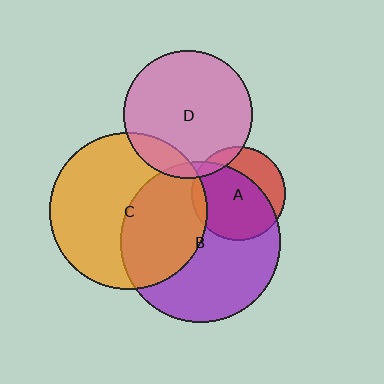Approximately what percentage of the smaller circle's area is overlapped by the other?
Approximately 70%.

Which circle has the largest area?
Circle B (purple).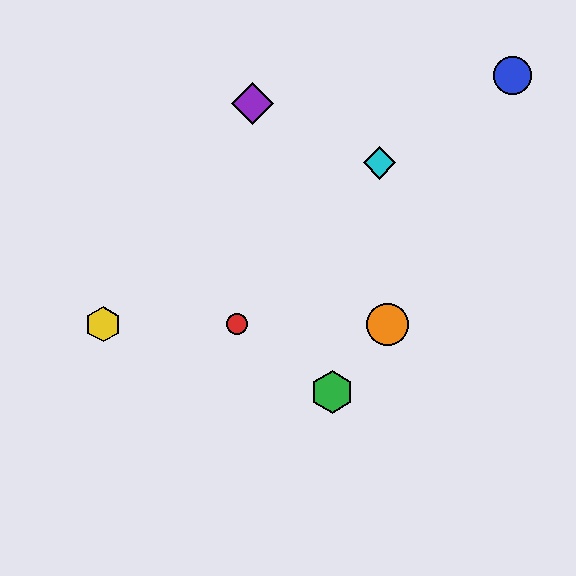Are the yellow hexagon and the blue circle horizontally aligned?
No, the yellow hexagon is at y≈324 and the blue circle is at y≈75.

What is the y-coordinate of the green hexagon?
The green hexagon is at y≈392.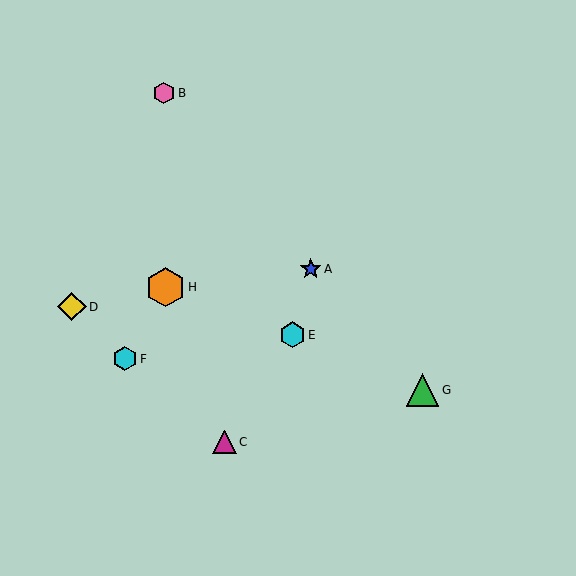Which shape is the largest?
The orange hexagon (labeled H) is the largest.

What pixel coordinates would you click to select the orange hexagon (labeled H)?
Click at (165, 287) to select the orange hexagon H.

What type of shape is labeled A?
Shape A is a blue star.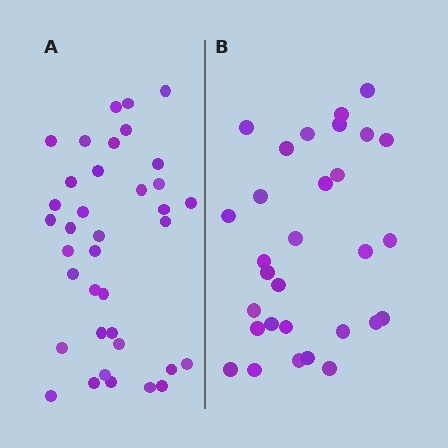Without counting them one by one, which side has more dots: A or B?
Region A (the left region) has more dots.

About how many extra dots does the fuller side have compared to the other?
Region A has roughly 8 or so more dots than region B.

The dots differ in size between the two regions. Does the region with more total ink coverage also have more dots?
No. Region B has more total ink coverage because its dots are larger, but region A actually contains more individual dots. Total area can be misleading — the number of items is what matters here.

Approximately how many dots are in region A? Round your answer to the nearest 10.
About 40 dots. (The exact count is 37, which rounds to 40.)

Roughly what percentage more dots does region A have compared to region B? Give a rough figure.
About 25% more.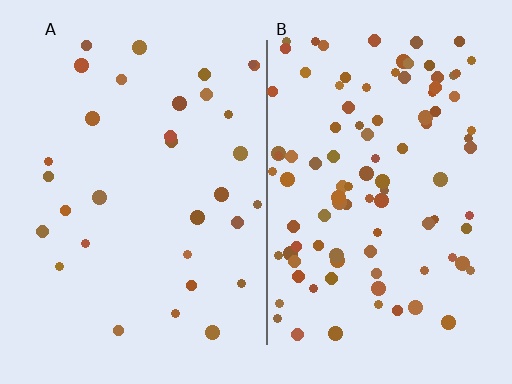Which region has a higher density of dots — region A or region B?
B (the right).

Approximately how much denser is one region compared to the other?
Approximately 3.1× — region B over region A.